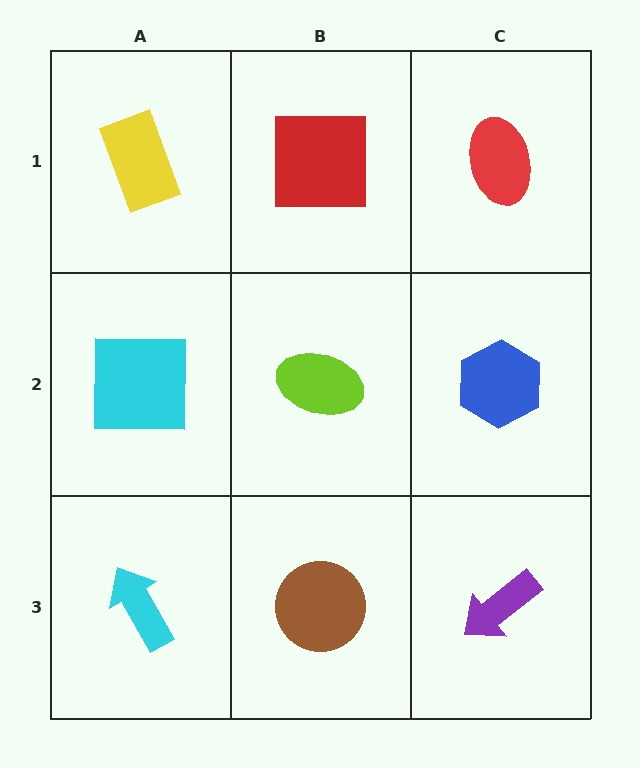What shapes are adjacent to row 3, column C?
A blue hexagon (row 2, column C), a brown circle (row 3, column B).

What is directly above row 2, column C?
A red ellipse.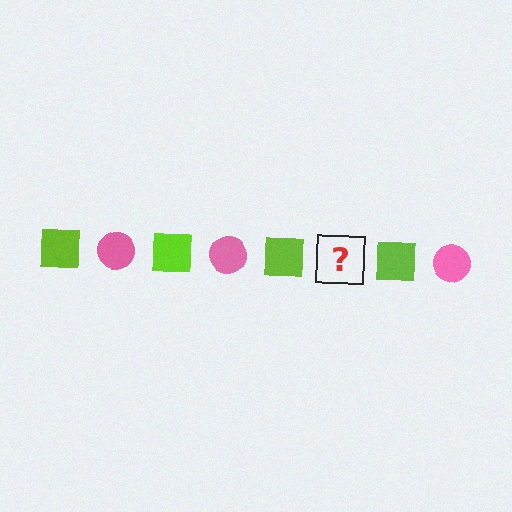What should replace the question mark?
The question mark should be replaced with a pink circle.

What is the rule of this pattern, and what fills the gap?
The rule is that the pattern alternates between lime square and pink circle. The gap should be filled with a pink circle.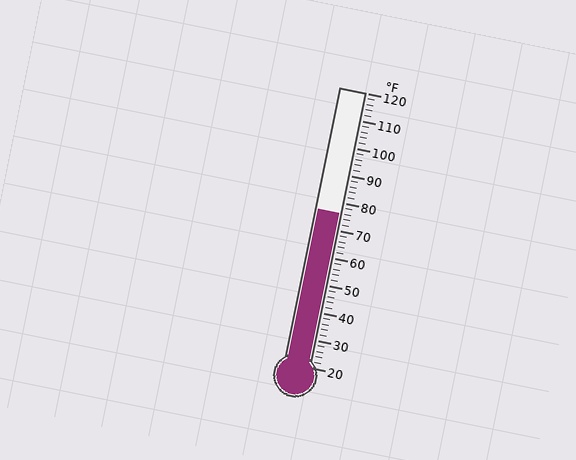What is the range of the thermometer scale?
The thermometer scale ranges from 20°F to 120°F.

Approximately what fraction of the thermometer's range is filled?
The thermometer is filled to approximately 55% of its range.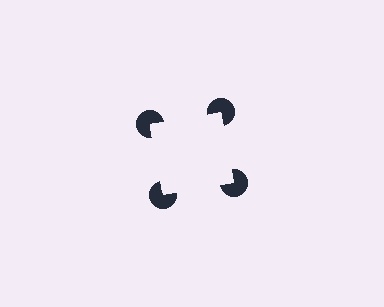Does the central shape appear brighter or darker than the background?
It typically appears slightly brighter than the background, even though no actual brightness change is drawn.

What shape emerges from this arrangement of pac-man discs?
An illusory square — its edges are inferred from the aligned wedge cuts in the pac-man discs, not physically drawn.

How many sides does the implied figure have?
4 sides.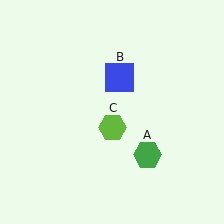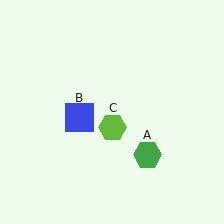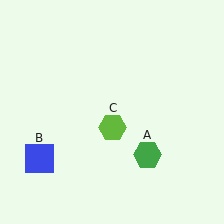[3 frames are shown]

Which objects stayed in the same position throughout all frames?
Green hexagon (object A) and lime hexagon (object C) remained stationary.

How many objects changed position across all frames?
1 object changed position: blue square (object B).